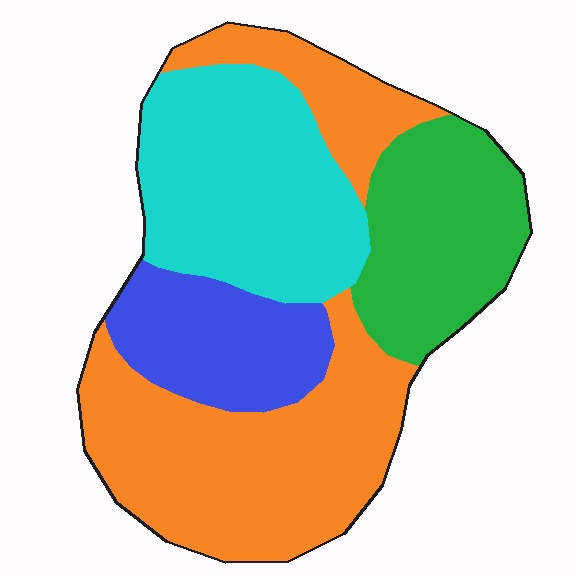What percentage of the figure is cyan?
Cyan takes up between a sixth and a third of the figure.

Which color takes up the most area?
Orange, at roughly 40%.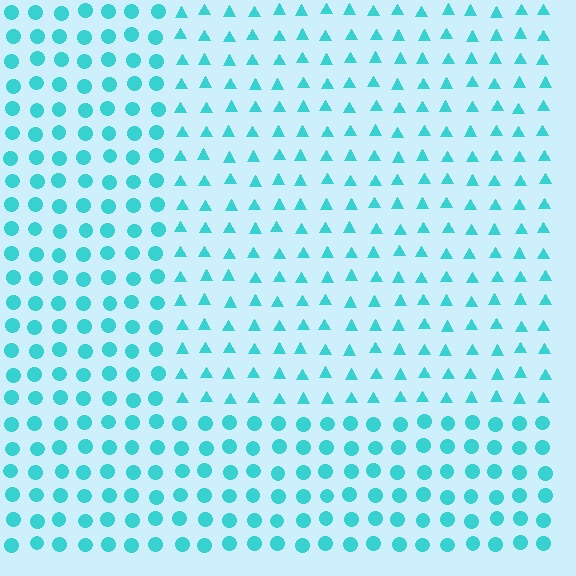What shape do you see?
I see a rectangle.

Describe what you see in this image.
The image is filled with small cyan elements arranged in a uniform grid. A rectangle-shaped region contains triangles, while the surrounding area contains circles. The boundary is defined purely by the change in element shape.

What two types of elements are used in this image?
The image uses triangles inside the rectangle region and circles outside it.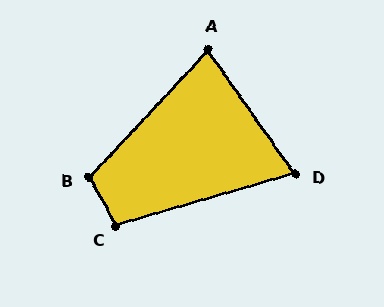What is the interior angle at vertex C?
Approximately 102 degrees (obtuse).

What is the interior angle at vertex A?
Approximately 78 degrees (acute).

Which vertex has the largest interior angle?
B, at approximately 109 degrees.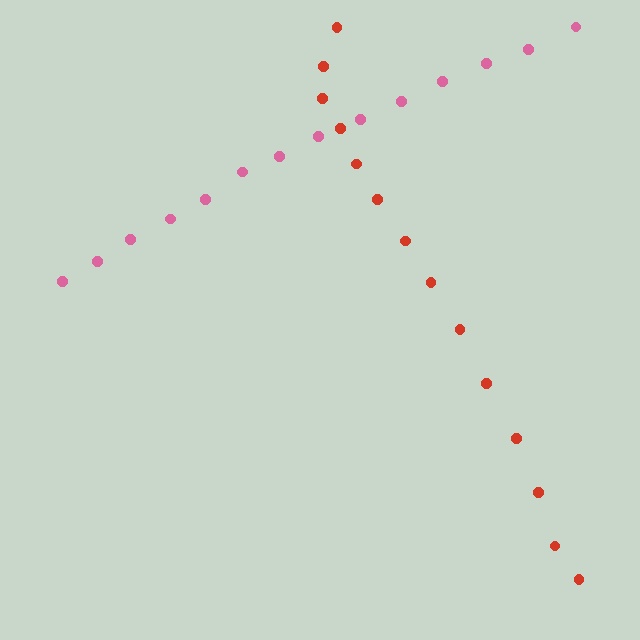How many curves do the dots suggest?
There are 2 distinct paths.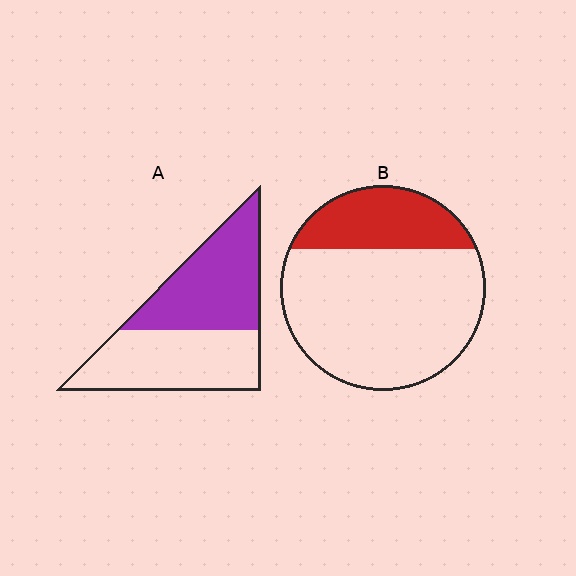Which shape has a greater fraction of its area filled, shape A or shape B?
Shape A.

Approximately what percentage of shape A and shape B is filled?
A is approximately 50% and B is approximately 25%.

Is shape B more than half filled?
No.